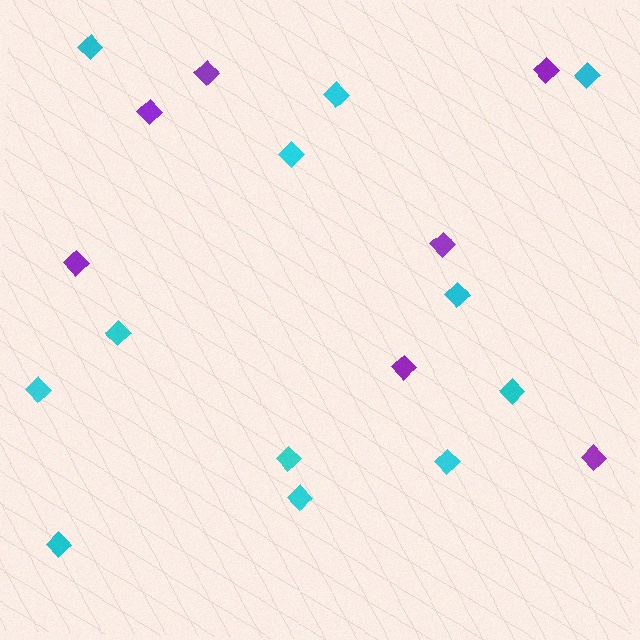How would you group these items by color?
There are 2 groups: one group of cyan diamonds (12) and one group of purple diamonds (7).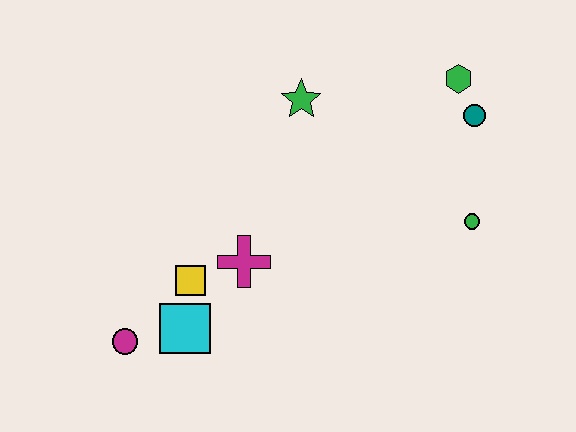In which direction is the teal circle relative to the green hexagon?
The teal circle is below the green hexagon.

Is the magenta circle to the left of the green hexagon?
Yes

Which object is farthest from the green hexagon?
The magenta circle is farthest from the green hexagon.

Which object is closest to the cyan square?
The yellow square is closest to the cyan square.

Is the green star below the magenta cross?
No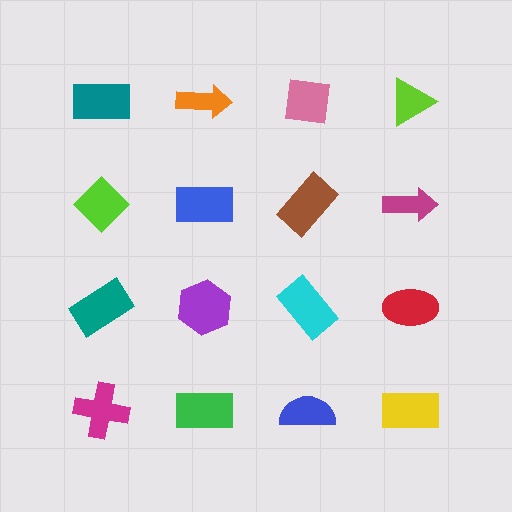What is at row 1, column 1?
A teal rectangle.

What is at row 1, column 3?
A pink square.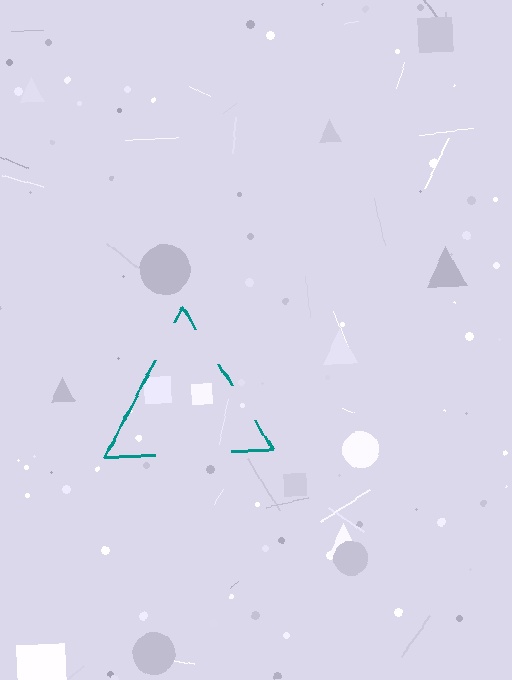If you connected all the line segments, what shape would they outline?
They would outline a triangle.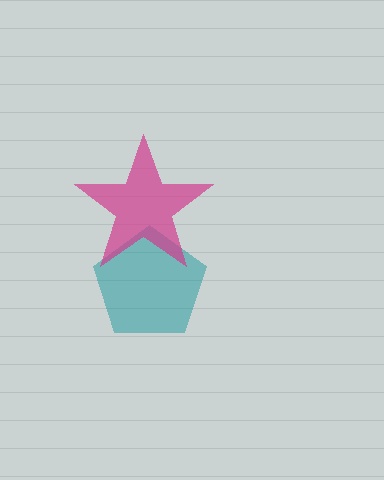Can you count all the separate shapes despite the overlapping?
Yes, there are 2 separate shapes.